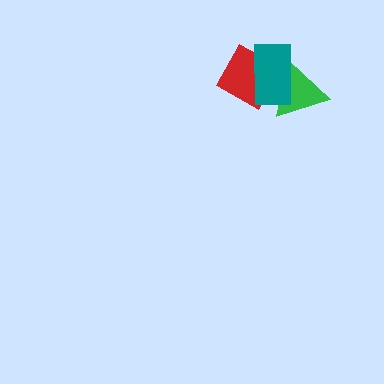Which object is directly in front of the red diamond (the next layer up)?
The green triangle is directly in front of the red diamond.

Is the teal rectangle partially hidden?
No, no other shape covers it.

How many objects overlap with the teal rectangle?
2 objects overlap with the teal rectangle.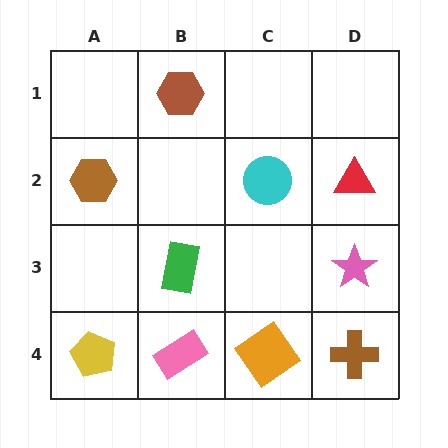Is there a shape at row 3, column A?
No, that cell is empty.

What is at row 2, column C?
A cyan circle.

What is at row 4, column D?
A brown cross.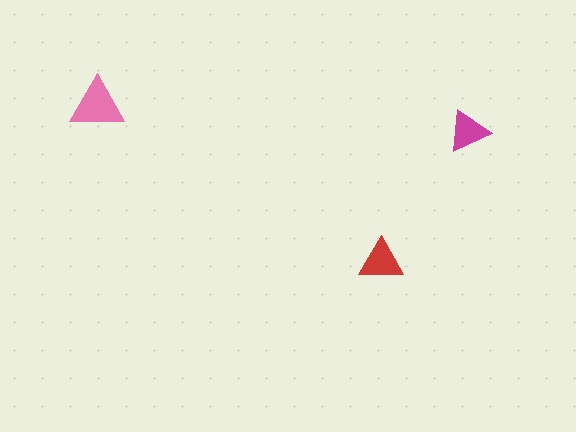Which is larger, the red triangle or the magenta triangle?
The red one.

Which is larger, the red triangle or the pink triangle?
The pink one.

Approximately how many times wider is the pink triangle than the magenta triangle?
About 1.5 times wider.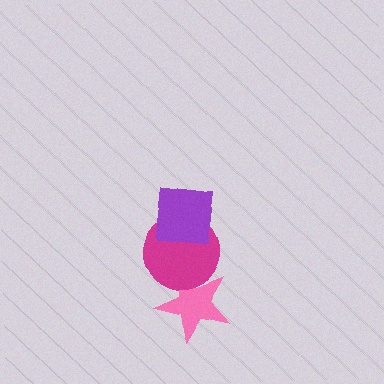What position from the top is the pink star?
The pink star is 3rd from the top.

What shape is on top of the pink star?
The magenta circle is on top of the pink star.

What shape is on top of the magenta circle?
The purple square is on top of the magenta circle.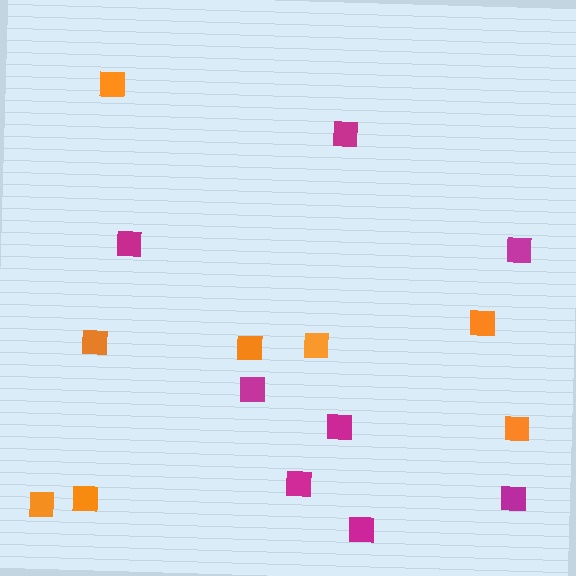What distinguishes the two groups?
There are 2 groups: one group of magenta squares (8) and one group of orange squares (8).